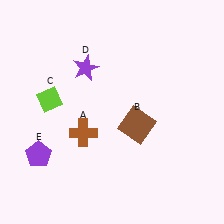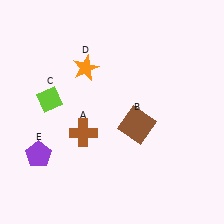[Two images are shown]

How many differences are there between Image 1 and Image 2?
There is 1 difference between the two images.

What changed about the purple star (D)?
In Image 1, D is purple. In Image 2, it changed to orange.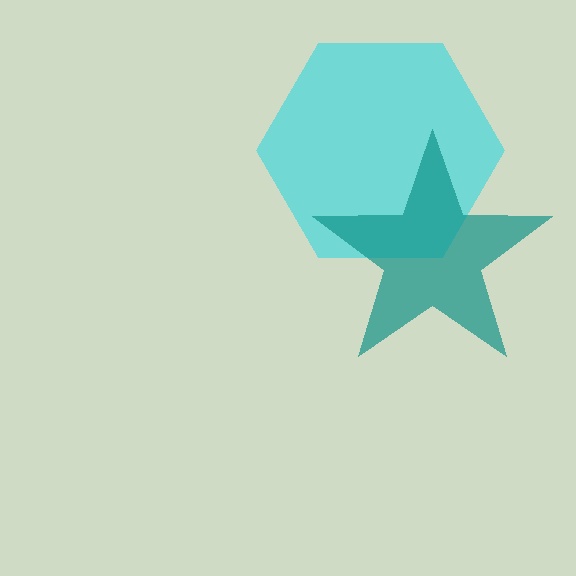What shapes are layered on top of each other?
The layered shapes are: a cyan hexagon, a teal star.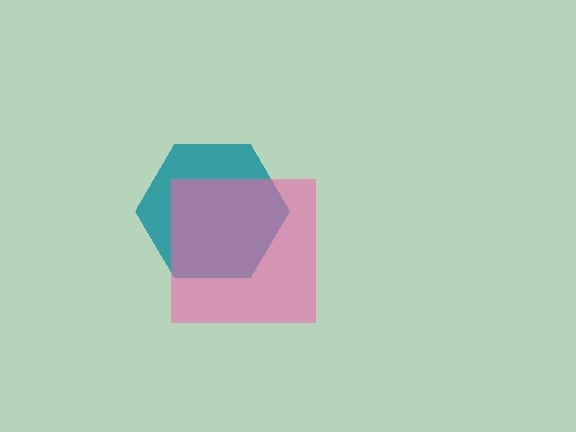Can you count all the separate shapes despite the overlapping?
Yes, there are 2 separate shapes.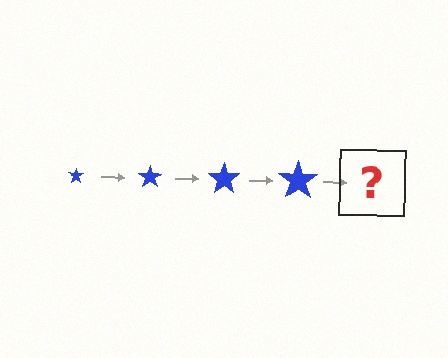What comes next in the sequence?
The next element should be a blue star, larger than the previous one.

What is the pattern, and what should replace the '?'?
The pattern is that the star gets progressively larger each step. The '?' should be a blue star, larger than the previous one.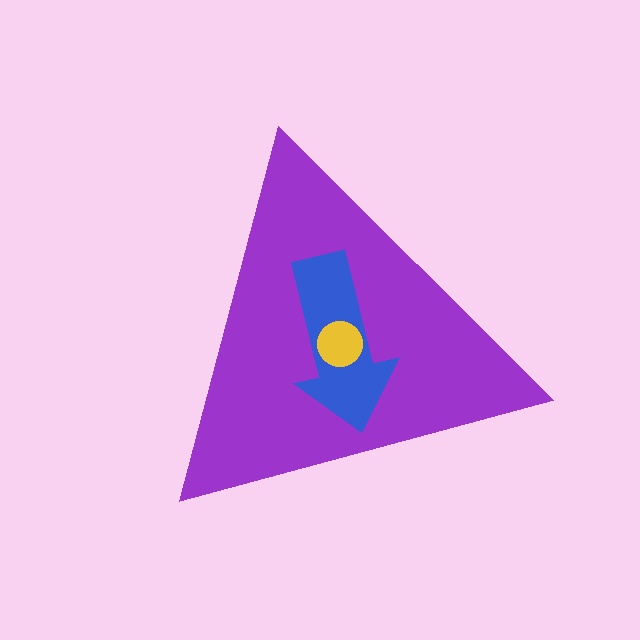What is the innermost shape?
The yellow circle.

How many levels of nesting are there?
3.